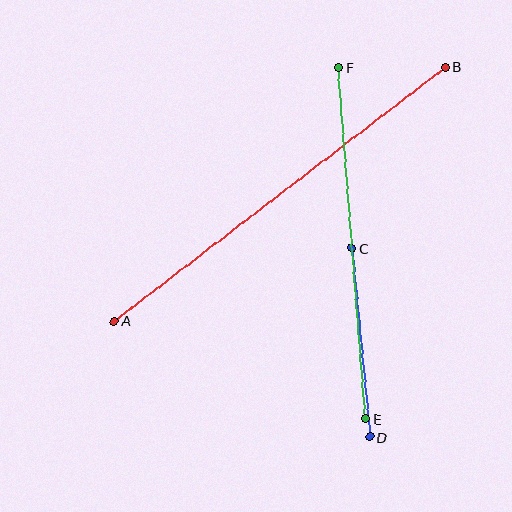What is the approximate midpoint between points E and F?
The midpoint is at approximately (352, 243) pixels.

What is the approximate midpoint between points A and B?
The midpoint is at approximately (280, 194) pixels.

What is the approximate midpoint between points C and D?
The midpoint is at approximately (361, 343) pixels.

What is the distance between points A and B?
The distance is approximately 417 pixels.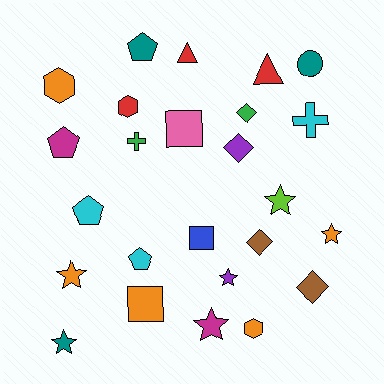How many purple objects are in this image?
There are 2 purple objects.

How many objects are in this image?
There are 25 objects.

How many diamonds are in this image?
There are 4 diamonds.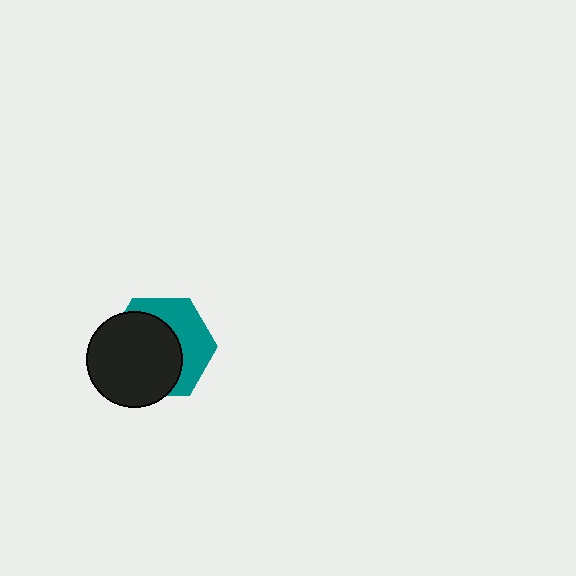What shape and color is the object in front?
The object in front is a black circle.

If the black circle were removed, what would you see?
You would see the complete teal hexagon.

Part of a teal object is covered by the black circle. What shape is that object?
It is a hexagon.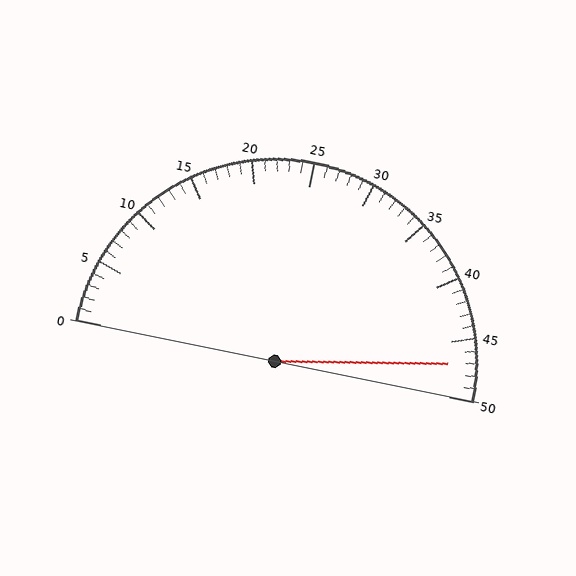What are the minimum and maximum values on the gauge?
The gauge ranges from 0 to 50.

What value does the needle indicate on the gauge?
The needle indicates approximately 47.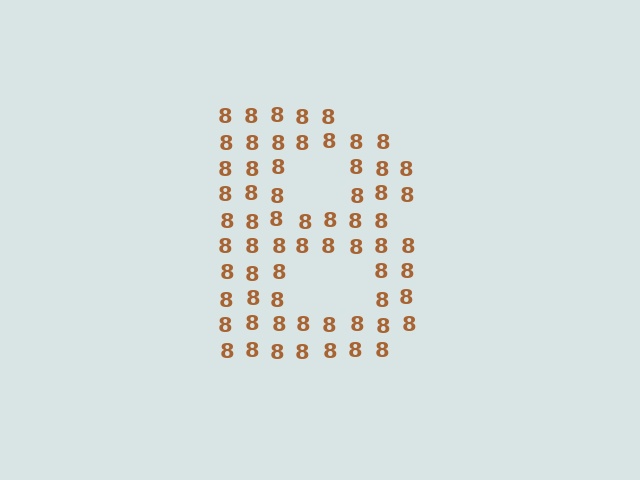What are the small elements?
The small elements are digit 8's.